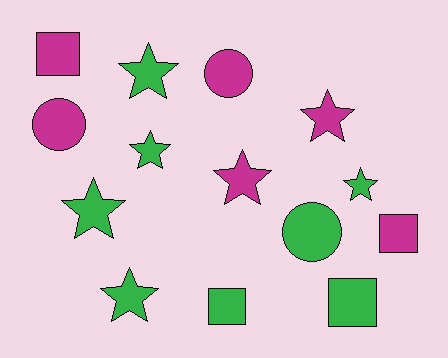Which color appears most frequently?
Green, with 8 objects.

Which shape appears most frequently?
Star, with 7 objects.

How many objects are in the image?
There are 14 objects.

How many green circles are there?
There is 1 green circle.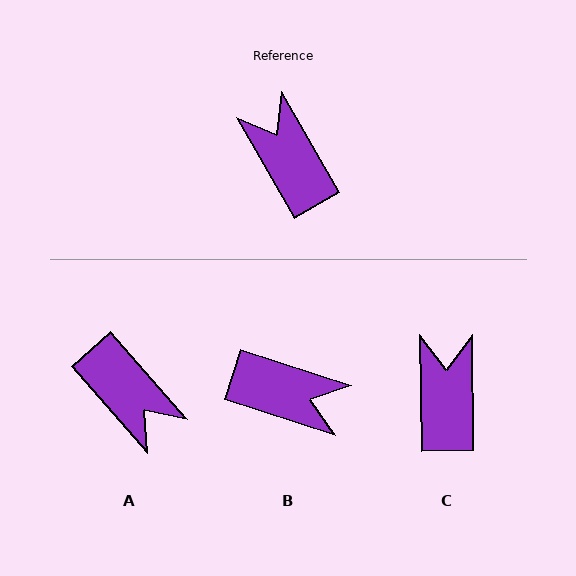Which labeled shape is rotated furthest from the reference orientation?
A, about 169 degrees away.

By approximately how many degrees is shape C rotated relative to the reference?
Approximately 29 degrees clockwise.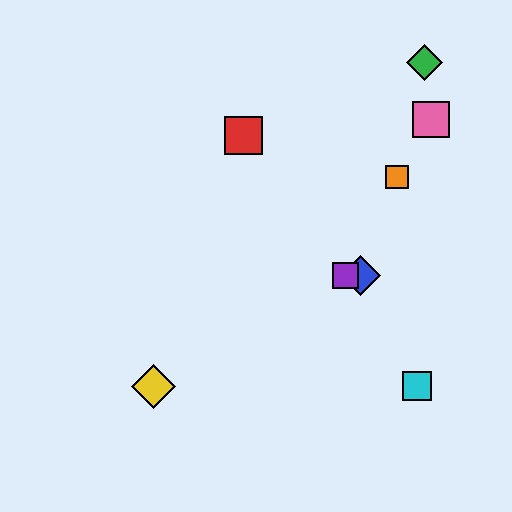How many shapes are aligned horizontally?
2 shapes (the blue diamond, the purple square) are aligned horizontally.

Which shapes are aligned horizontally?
The blue diamond, the purple square are aligned horizontally.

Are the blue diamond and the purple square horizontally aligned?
Yes, both are at y≈275.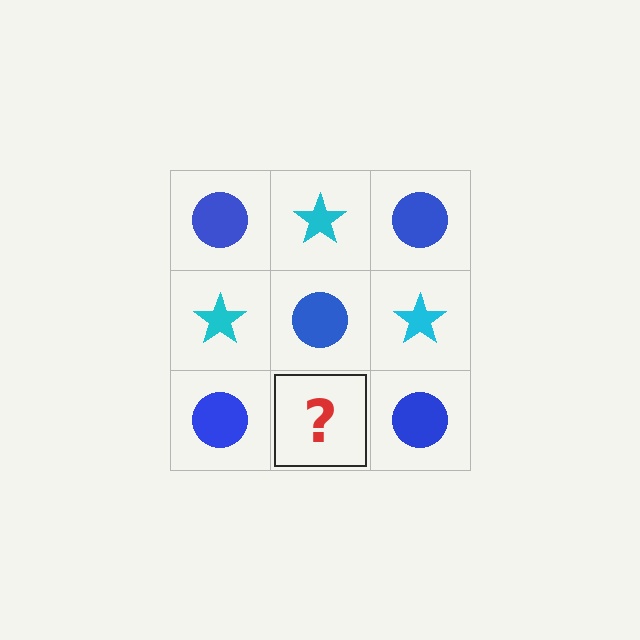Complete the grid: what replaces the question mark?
The question mark should be replaced with a cyan star.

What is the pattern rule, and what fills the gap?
The rule is that it alternates blue circle and cyan star in a checkerboard pattern. The gap should be filled with a cyan star.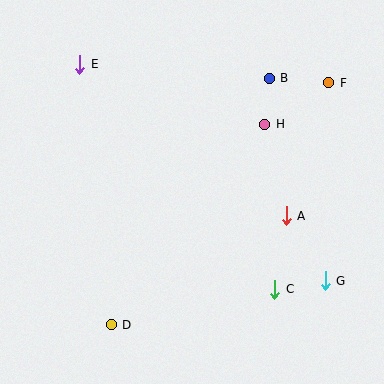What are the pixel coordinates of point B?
Point B is at (269, 78).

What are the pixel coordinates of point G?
Point G is at (325, 281).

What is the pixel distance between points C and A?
The distance between C and A is 75 pixels.